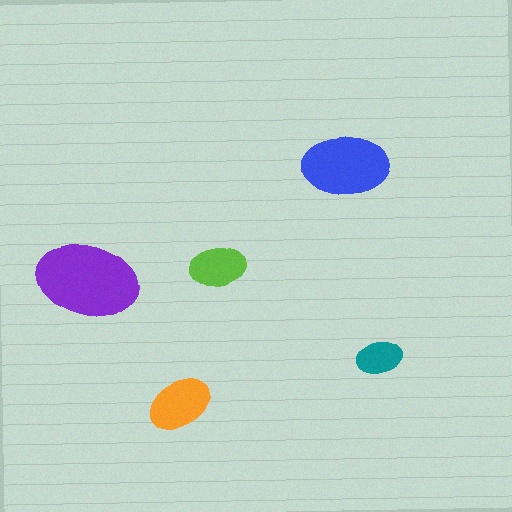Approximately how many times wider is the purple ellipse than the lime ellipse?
About 2 times wider.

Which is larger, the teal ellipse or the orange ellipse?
The orange one.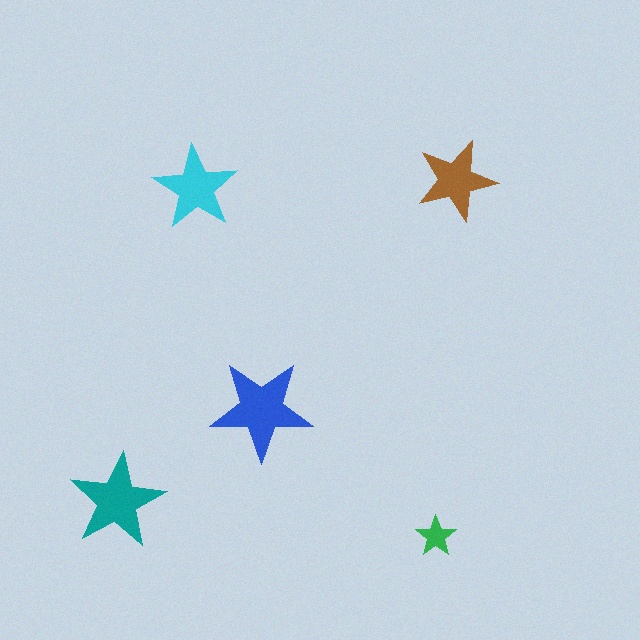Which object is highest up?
The brown star is topmost.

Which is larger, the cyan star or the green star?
The cyan one.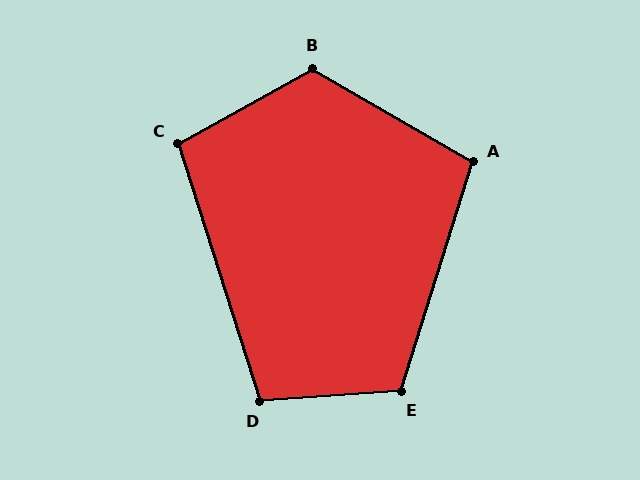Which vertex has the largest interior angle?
B, at approximately 121 degrees.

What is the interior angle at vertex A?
Approximately 103 degrees (obtuse).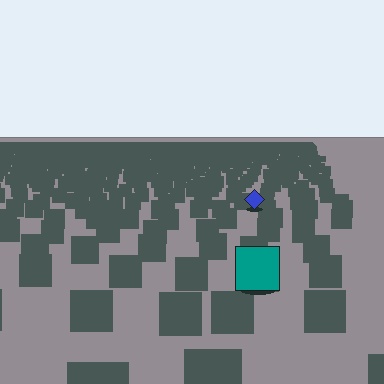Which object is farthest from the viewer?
The blue diamond is farthest from the viewer. It appears smaller and the ground texture around it is denser.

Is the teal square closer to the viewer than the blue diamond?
Yes. The teal square is closer — you can tell from the texture gradient: the ground texture is coarser near it.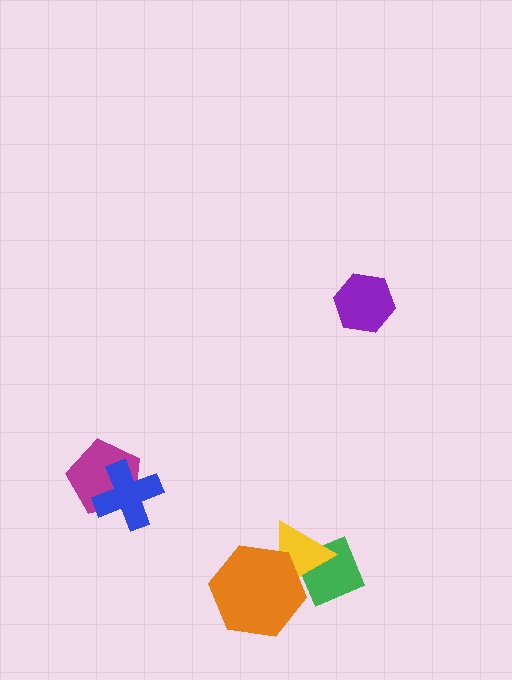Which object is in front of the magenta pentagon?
The blue cross is in front of the magenta pentagon.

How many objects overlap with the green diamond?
2 objects overlap with the green diamond.